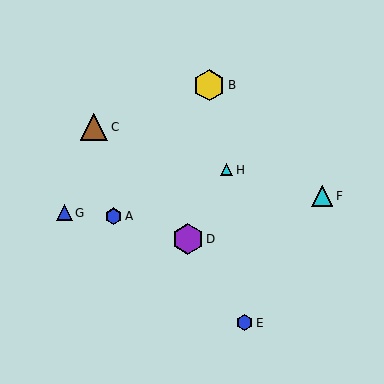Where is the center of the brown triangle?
The center of the brown triangle is at (94, 127).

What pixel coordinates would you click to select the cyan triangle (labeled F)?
Click at (322, 196) to select the cyan triangle F.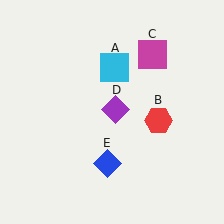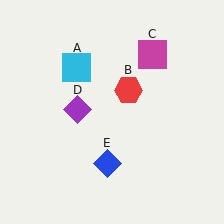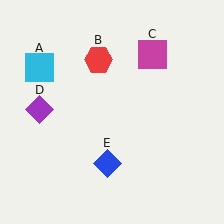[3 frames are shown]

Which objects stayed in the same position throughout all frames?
Magenta square (object C) and blue diamond (object E) remained stationary.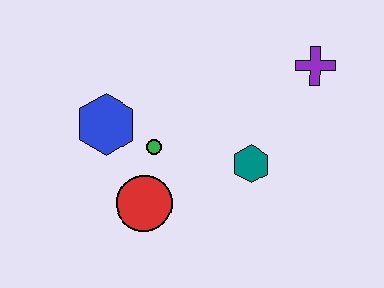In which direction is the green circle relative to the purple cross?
The green circle is to the left of the purple cross.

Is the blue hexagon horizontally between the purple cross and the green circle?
No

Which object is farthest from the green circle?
The purple cross is farthest from the green circle.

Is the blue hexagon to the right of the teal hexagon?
No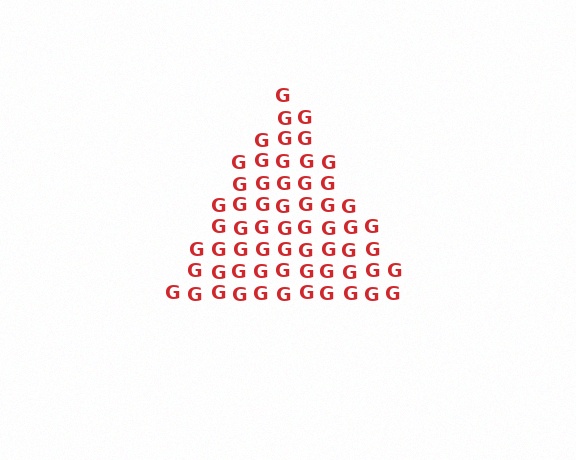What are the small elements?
The small elements are letter G's.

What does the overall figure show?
The overall figure shows a triangle.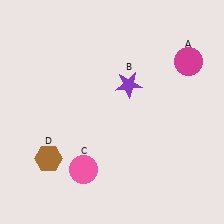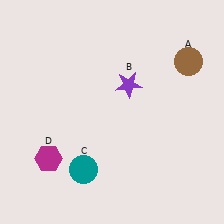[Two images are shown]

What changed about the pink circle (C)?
In Image 1, C is pink. In Image 2, it changed to teal.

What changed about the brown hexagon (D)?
In Image 1, D is brown. In Image 2, it changed to magenta.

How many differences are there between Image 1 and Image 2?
There are 3 differences between the two images.